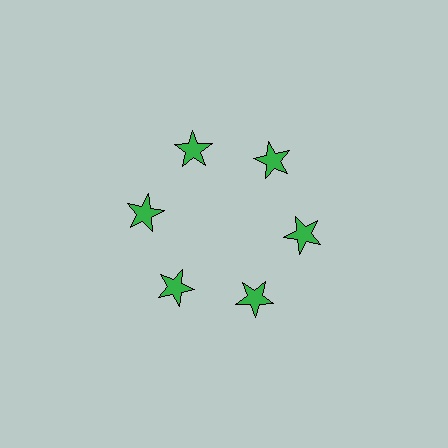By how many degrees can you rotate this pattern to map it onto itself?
The pattern maps onto itself every 60 degrees of rotation.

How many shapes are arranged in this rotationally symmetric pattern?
There are 6 shapes, arranged in 6 groups of 1.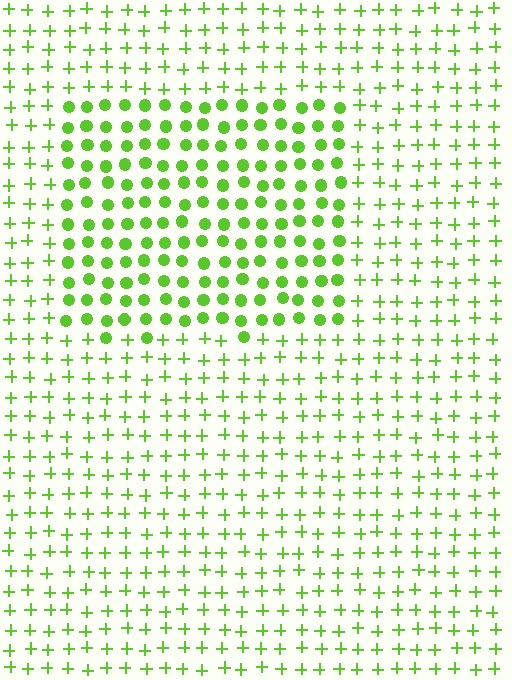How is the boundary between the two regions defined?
The boundary is defined by a change in element shape: circles inside vs. plus signs outside. All elements share the same color and spacing.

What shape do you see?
I see a rectangle.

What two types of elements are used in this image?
The image uses circles inside the rectangle region and plus signs outside it.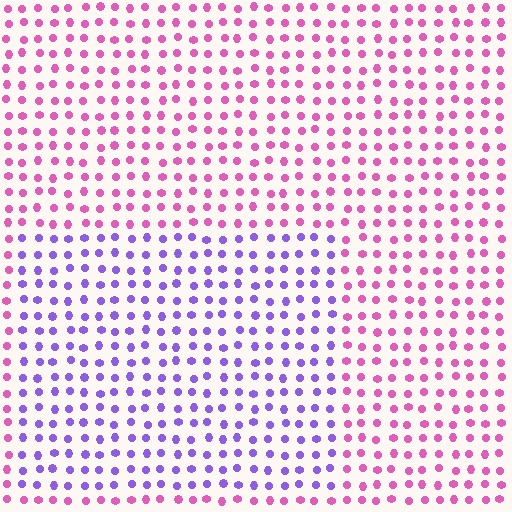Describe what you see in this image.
The image is filled with small pink elements in a uniform arrangement. A rectangle-shaped region is visible where the elements are tinted to a slightly different hue, forming a subtle color boundary.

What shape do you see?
I see a rectangle.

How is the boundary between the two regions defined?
The boundary is defined purely by a slight shift in hue (about 57 degrees). Spacing, size, and orientation are identical on both sides.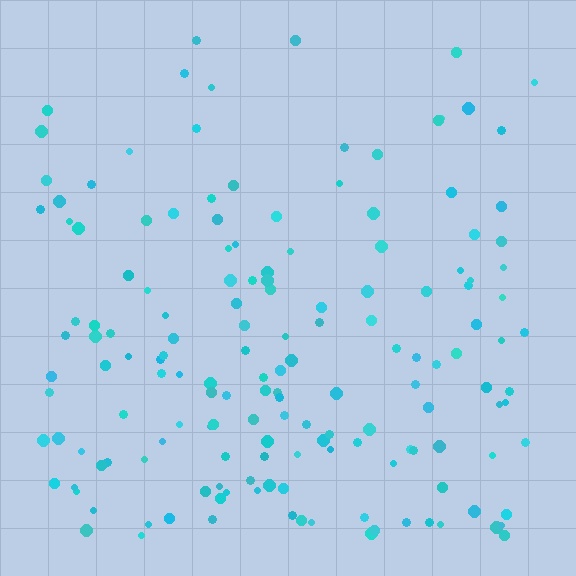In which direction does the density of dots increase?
From top to bottom, with the bottom side densest.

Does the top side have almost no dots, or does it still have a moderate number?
Still a moderate number, just noticeably fewer than the bottom.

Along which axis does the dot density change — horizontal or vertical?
Vertical.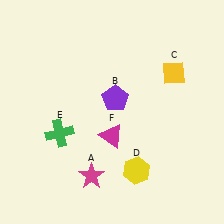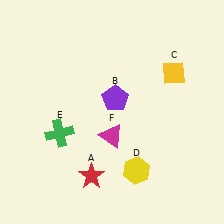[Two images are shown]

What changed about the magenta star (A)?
In Image 1, A is magenta. In Image 2, it changed to red.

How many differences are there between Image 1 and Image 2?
There is 1 difference between the two images.